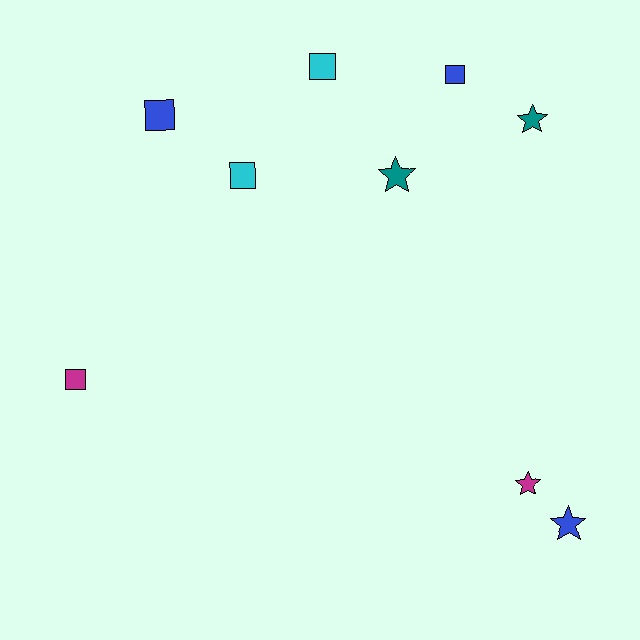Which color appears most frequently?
Blue, with 3 objects.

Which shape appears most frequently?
Square, with 5 objects.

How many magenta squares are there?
There is 1 magenta square.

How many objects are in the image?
There are 9 objects.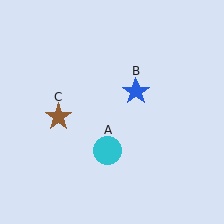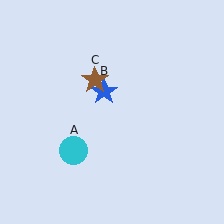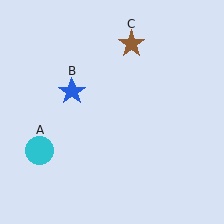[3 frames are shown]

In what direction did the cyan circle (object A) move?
The cyan circle (object A) moved left.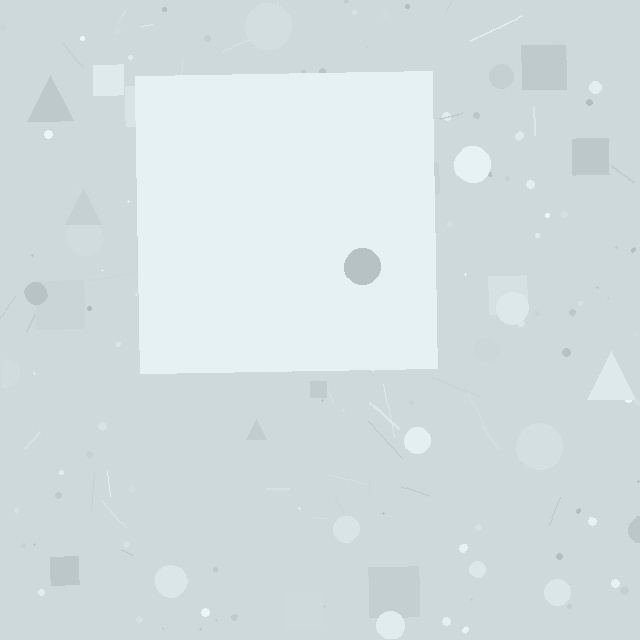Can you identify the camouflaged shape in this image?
The camouflaged shape is a square.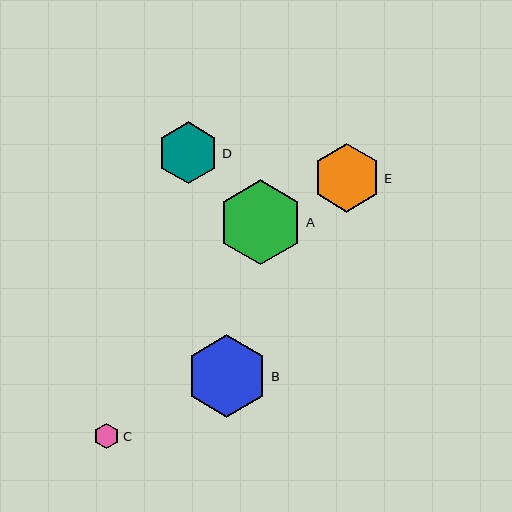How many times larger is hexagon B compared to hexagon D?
Hexagon B is approximately 1.3 times the size of hexagon D.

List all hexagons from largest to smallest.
From largest to smallest: A, B, E, D, C.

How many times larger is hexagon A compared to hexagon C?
Hexagon A is approximately 3.3 times the size of hexagon C.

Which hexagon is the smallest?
Hexagon C is the smallest with a size of approximately 26 pixels.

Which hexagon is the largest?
Hexagon A is the largest with a size of approximately 85 pixels.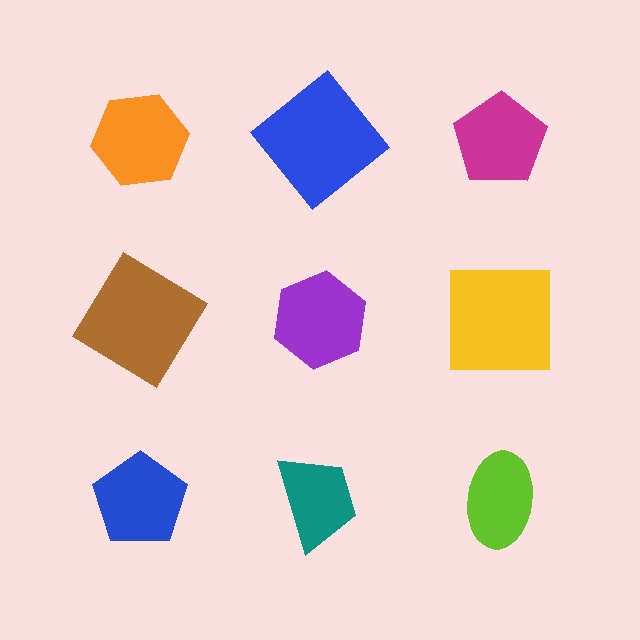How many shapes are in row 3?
3 shapes.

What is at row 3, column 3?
A lime ellipse.